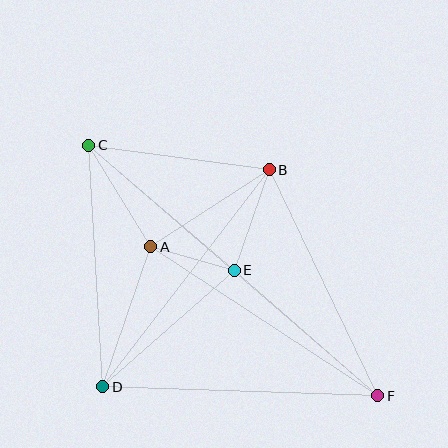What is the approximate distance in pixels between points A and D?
The distance between A and D is approximately 148 pixels.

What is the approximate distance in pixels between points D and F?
The distance between D and F is approximately 275 pixels.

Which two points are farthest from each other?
Points C and F are farthest from each other.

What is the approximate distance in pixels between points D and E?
The distance between D and E is approximately 176 pixels.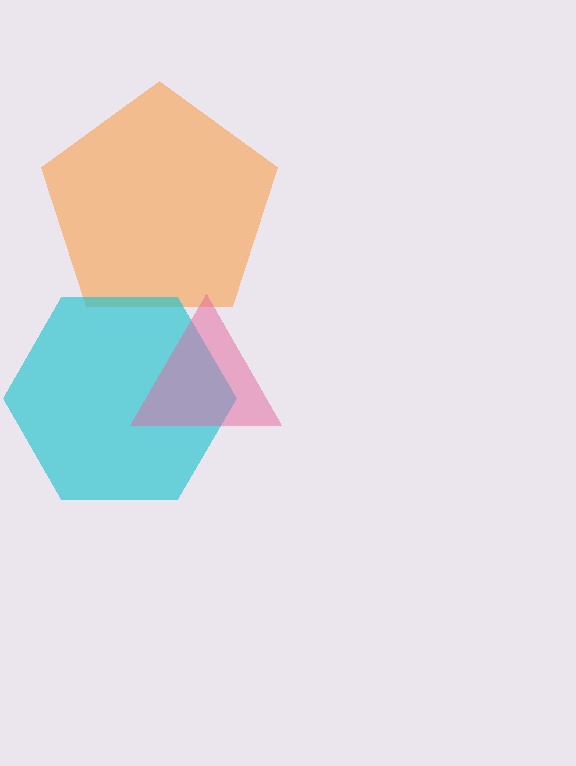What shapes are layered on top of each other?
The layered shapes are: an orange pentagon, a cyan hexagon, a pink triangle.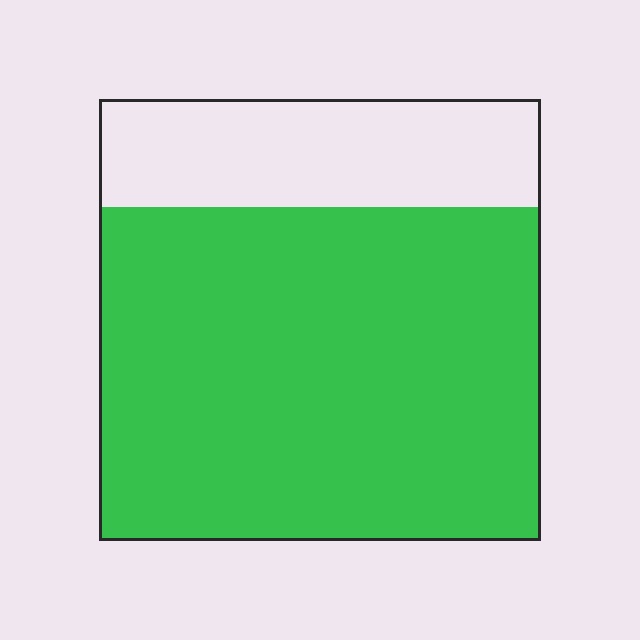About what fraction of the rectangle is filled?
About three quarters (3/4).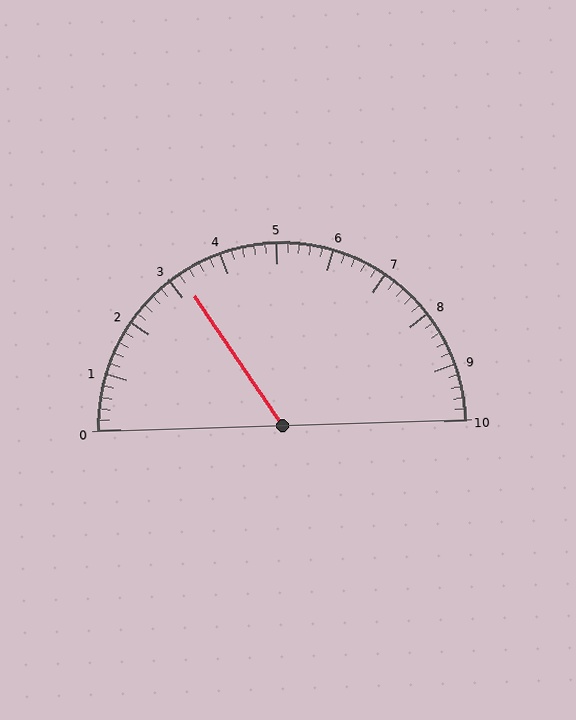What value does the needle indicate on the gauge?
The needle indicates approximately 3.2.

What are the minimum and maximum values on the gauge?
The gauge ranges from 0 to 10.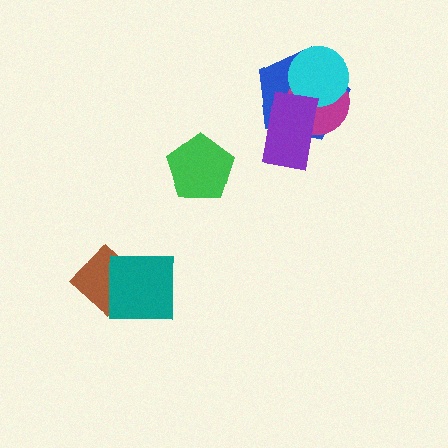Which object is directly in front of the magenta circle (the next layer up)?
The cyan circle is directly in front of the magenta circle.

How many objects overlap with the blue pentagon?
3 objects overlap with the blue pentagon.